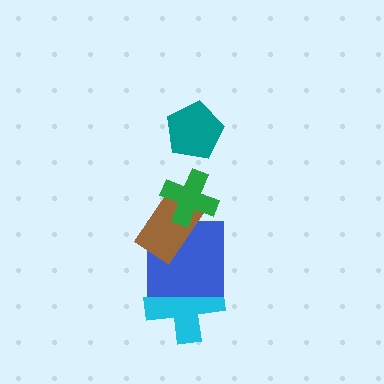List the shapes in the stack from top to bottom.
From top to bottom: the teal pentagon, the green cross, the brown rectangle, the blue square, the cyan cross.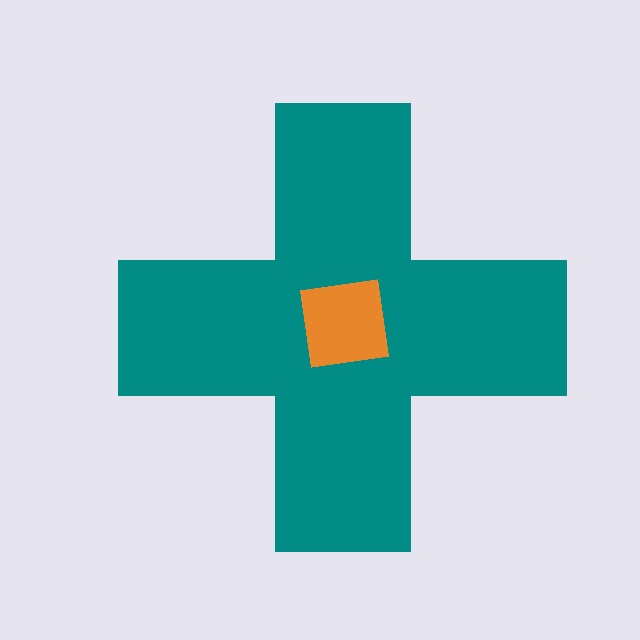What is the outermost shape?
The teal cross.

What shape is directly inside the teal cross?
The orange square.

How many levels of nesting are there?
2.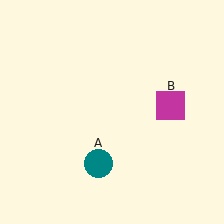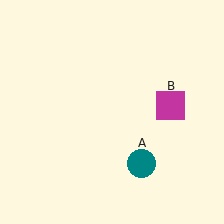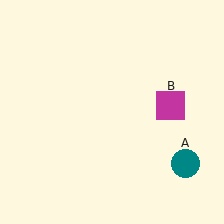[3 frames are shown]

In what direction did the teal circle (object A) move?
The teal circle (object A) moved right.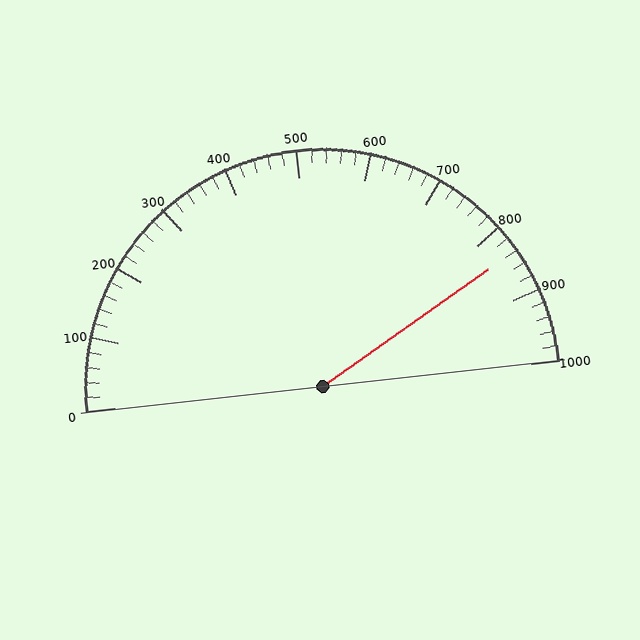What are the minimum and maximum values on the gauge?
The gauge ranges from 0 to 1000.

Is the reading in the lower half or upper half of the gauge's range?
The reading is in the upper half of the range (0 to 1000).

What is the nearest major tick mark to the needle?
The nearest major tick mark is 800.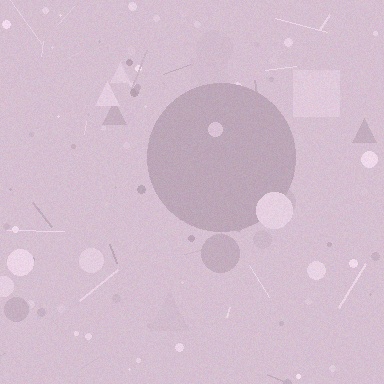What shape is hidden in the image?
A circle is hidden in the image.